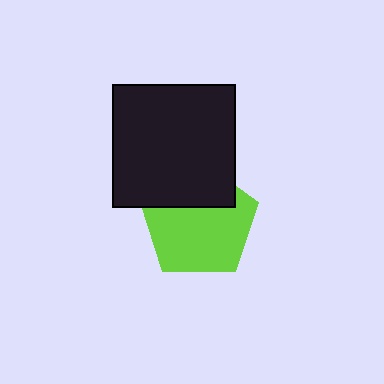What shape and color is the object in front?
The object in front is a black square.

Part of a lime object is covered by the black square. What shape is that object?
It is a pentagon.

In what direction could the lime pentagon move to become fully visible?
The lime pentagon could move down. That would shift it out from behind the black square entirely.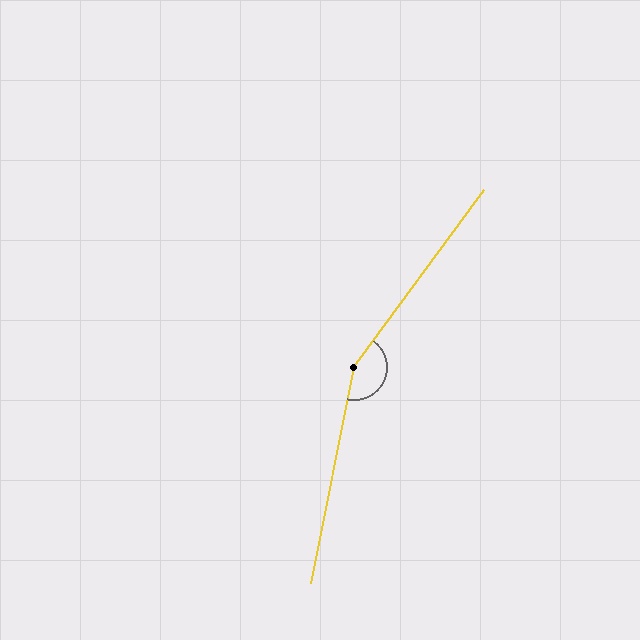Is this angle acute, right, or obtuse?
It is obtuse.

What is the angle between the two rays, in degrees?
Approximately 155 degrees.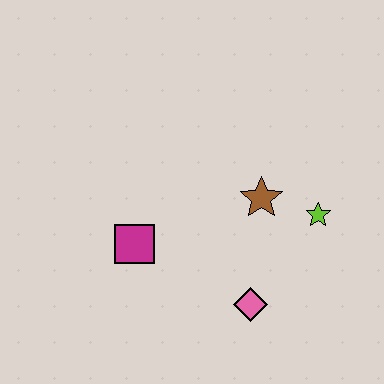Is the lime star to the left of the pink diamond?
No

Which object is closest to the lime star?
The brown star is closest to the lime star.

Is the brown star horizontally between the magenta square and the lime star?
Yes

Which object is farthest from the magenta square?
The lime star is farthest from the magenta square.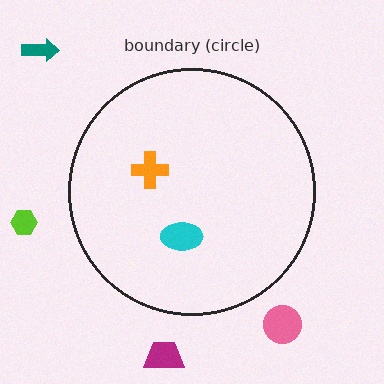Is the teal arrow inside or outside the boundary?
Outside.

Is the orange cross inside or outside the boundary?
Inside.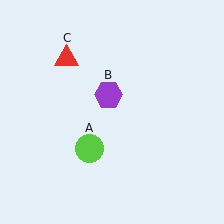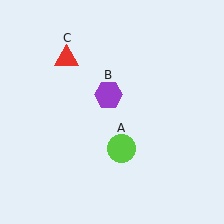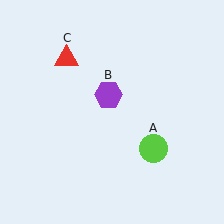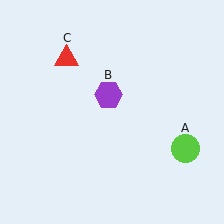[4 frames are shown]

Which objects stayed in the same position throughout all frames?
Purple hexagon (object B) and red triangle (object C) remained stationary.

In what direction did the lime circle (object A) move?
The lime circle (object A) moved right.